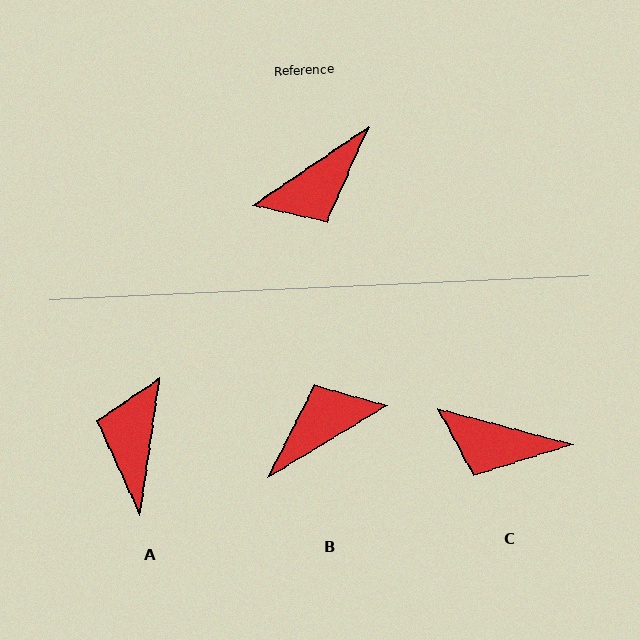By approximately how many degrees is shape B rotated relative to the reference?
Approximately 177 degrees counter-clockwise.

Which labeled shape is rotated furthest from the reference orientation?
B, about 177 degrees away.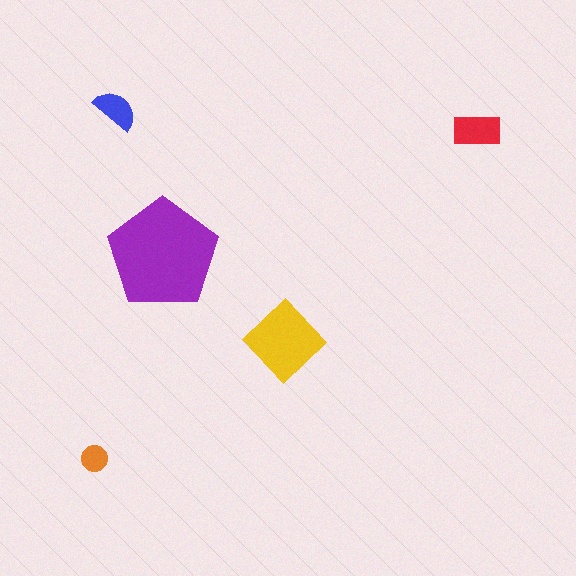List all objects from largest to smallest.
The purple pentagon, the yellow diamond, the red rectangle, the blue semicircle, the orange circle.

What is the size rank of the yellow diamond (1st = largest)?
2nd.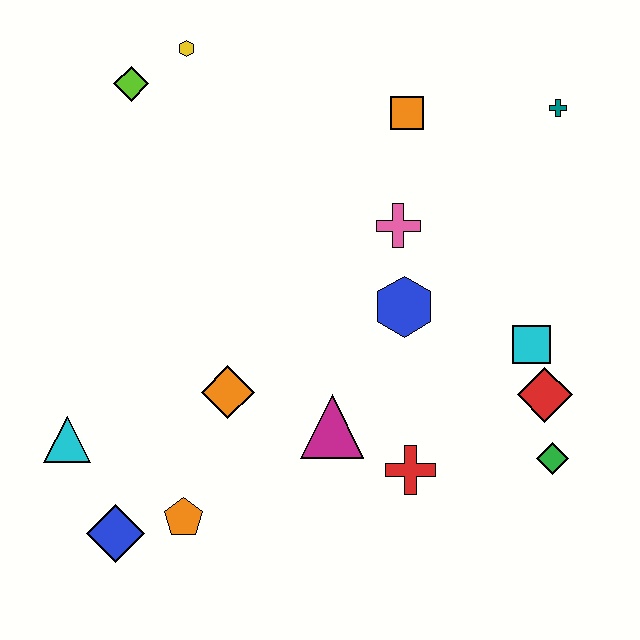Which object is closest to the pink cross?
The blue hexagon is closest to the pink cross.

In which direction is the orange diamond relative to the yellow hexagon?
The orange diamond is below the yellow hexagon.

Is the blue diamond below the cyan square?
Yes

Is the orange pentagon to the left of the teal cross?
Yes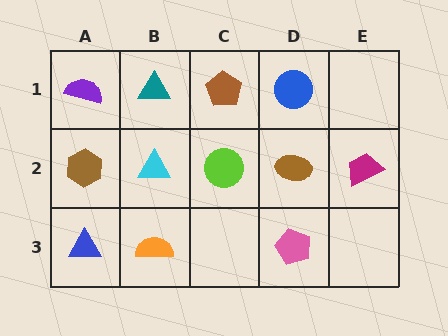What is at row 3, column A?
A blue triangle.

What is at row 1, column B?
A teal triangle.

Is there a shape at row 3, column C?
No, that cell is empty.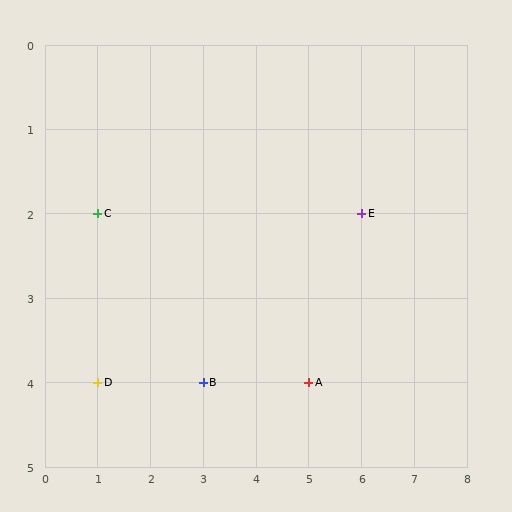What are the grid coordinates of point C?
Point C is at grid coordinates (1, 2).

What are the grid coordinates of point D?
Point D is at grid coordinates (1, 4).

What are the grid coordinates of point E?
Point E is at grid coordinates (6, 2).